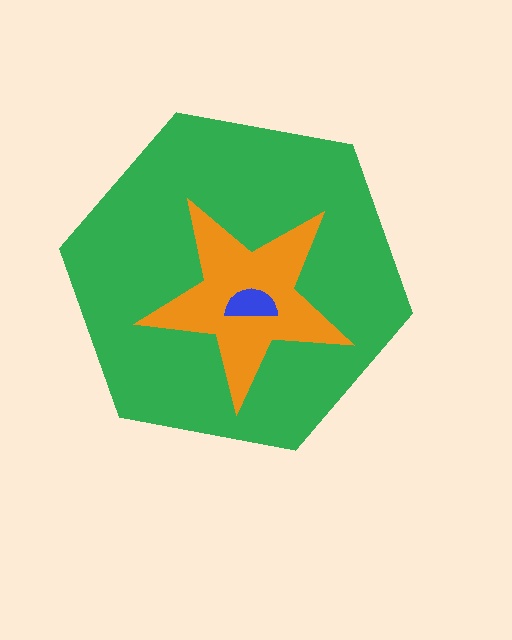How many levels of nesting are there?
3.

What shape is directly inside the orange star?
The blue semicircle.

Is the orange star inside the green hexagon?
Yes.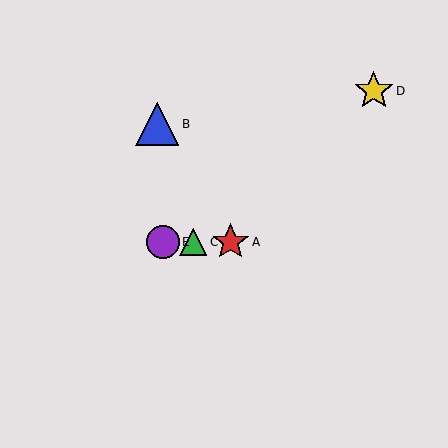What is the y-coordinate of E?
Object E is at y≈242.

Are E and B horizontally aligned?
No, E is at y≈242 and B is at y≈124.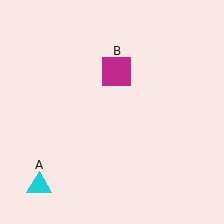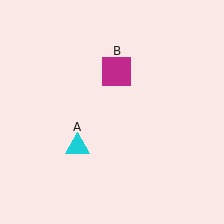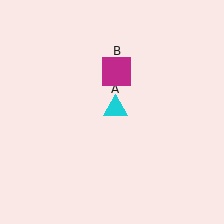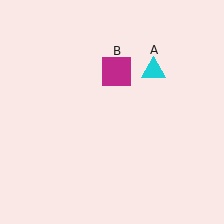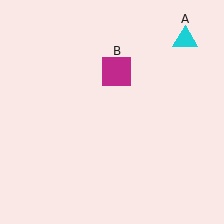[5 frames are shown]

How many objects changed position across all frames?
1 object changed position: cyan triangle (object A).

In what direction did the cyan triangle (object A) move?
The cyan triangle (object A) moved up and to the right.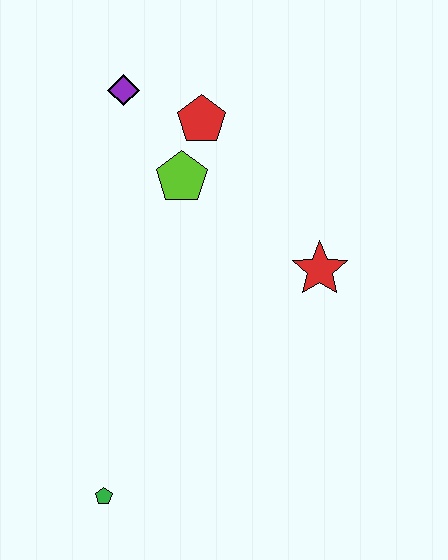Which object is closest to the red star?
The lime pentagon is closest to the red star.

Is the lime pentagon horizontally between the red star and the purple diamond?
Yes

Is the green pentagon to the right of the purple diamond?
No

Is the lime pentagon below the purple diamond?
Yes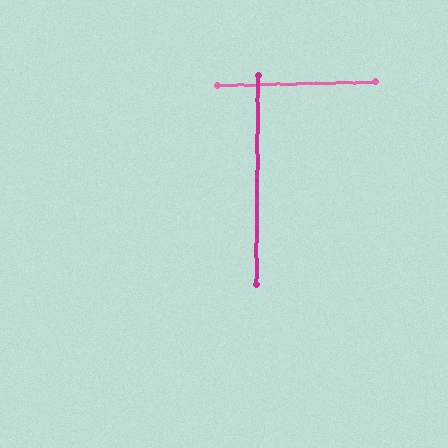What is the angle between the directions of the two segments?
Approximately 88 degrees.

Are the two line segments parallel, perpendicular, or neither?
Perpendicular — they meet at approximately 88°.